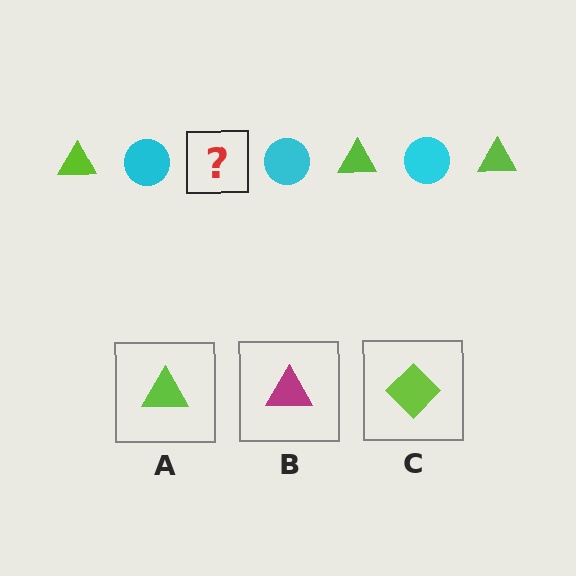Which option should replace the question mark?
Option A.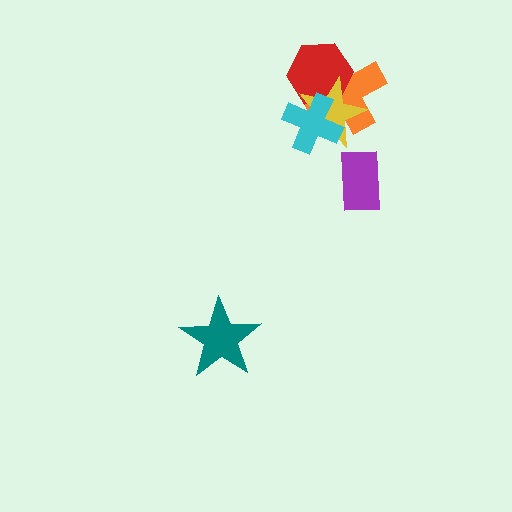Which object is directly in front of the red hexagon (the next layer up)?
The yellow star is directly in front of the red hexagon.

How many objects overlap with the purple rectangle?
0 objects overlap with the purple rectangle.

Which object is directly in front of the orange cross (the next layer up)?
The red hexagon is directly in front of the orange cross.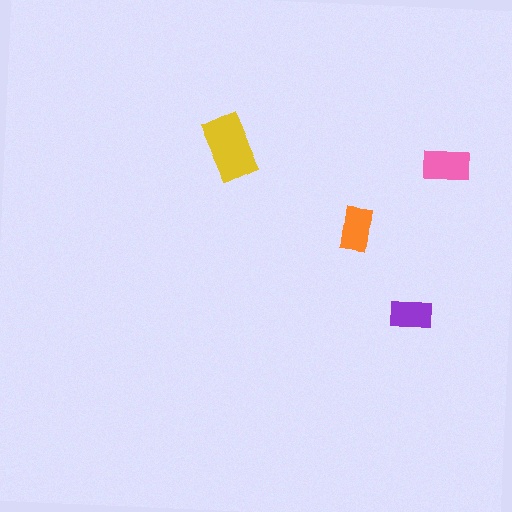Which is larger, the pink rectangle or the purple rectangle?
The pink one.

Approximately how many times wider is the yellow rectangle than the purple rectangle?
About 1.5 times wider.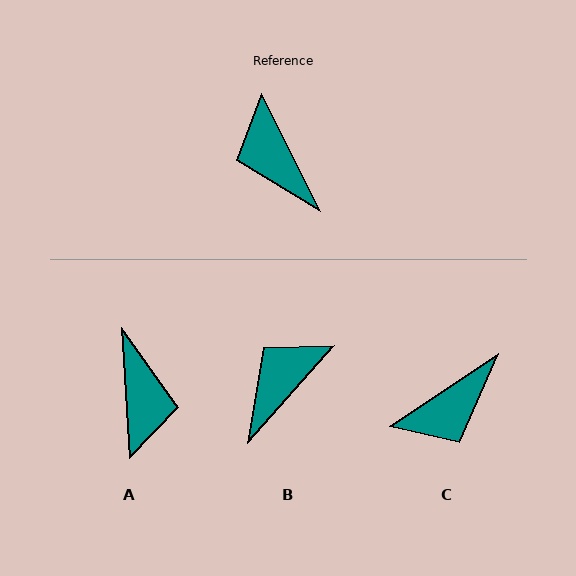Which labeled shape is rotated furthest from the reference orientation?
A, about 157 degrees away.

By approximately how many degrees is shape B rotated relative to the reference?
Approximately 68 degrees clockwise.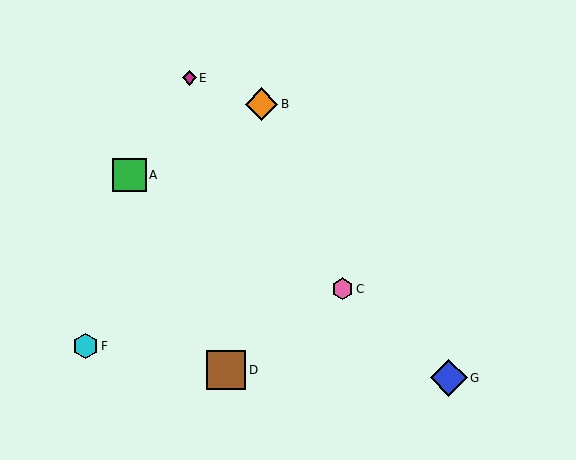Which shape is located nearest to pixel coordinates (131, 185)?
The green square (labeled A) at (129, 175) is nearest to that location.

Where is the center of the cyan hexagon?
The center of the cyan hexagon is at (86, 346).